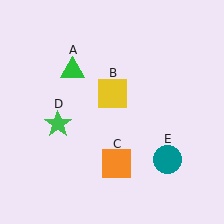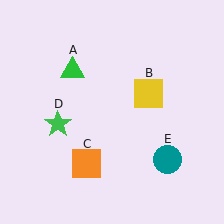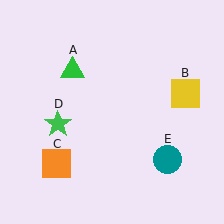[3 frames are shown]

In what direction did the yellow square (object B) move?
The yellow square (object B) moved right.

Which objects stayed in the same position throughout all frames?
Green triangle (object A) and green star (object D) and teal circle (object E) remained stationary.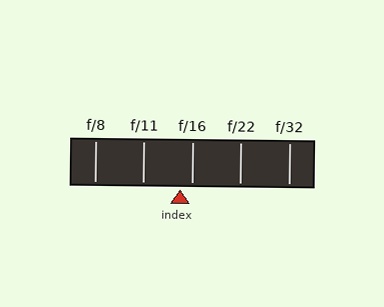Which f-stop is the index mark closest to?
The index mark is closest to f/16.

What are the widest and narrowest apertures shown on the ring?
The widest aperture shown is f/8 and the narrowest is f/32.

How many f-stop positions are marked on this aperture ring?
There are 5 f-stop positions marked.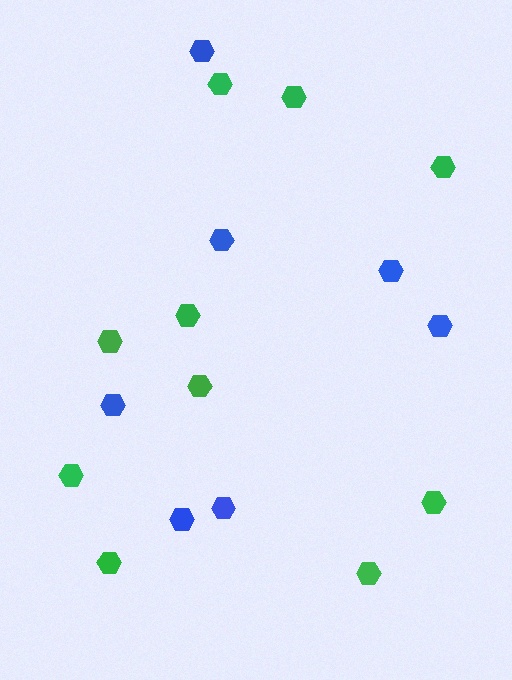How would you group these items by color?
There are 2 groups: one group of green hexagons (10) and one group of blue hexagons (7).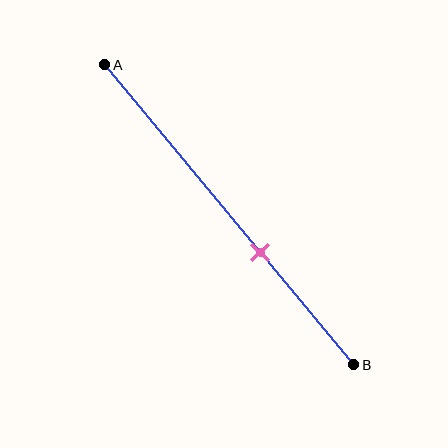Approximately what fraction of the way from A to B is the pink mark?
The pink mark is approximately 65% of the way from A to B.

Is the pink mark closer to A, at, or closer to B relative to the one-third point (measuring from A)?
The pink mark is closer to point B than the one-third point of segment AB.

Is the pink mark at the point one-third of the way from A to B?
No, the mark is at about 65% from A, not at the 33% one-third point.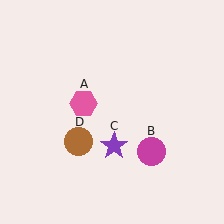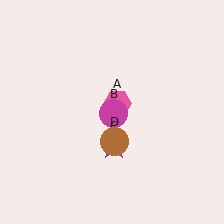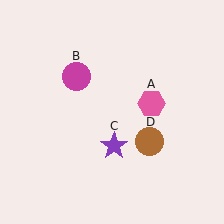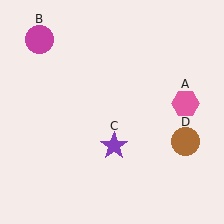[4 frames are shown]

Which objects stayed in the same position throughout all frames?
Purple star (object C) remained stationary.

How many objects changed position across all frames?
3 objects changed position: pink hexagon (object A), magenta circle (object B), brown circle (object D).